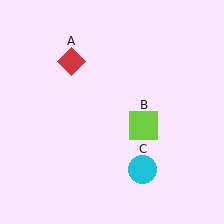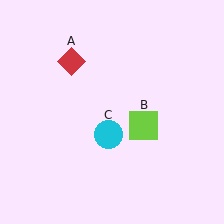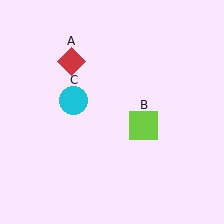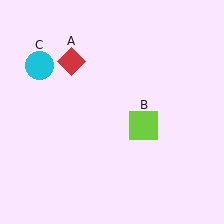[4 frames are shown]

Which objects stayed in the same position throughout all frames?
Red diamond (object A) and lime square (object B) remained stationary.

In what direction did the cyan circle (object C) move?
The cyan circle (object C) moved up and to the left.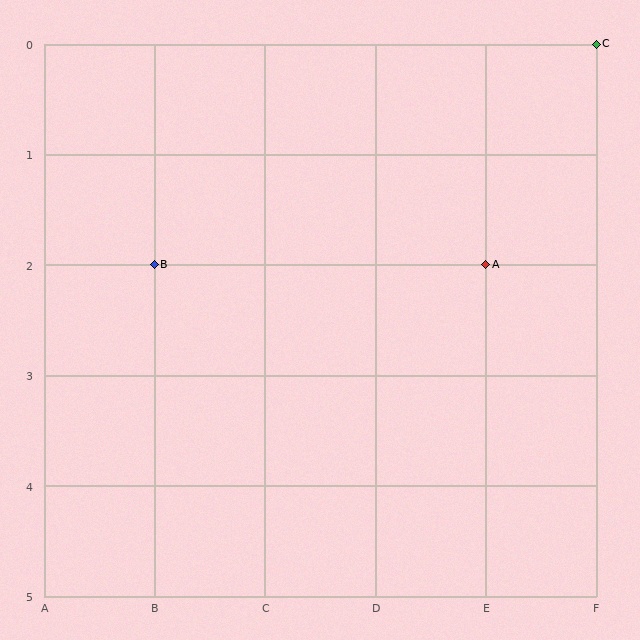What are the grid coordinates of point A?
Point A is at grid coordinates (E, 2).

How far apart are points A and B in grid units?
Points A and B are 3 columns apart.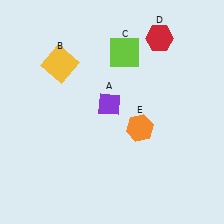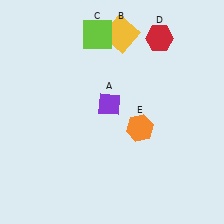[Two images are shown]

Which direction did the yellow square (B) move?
The yellow square (B) moved right.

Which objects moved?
The objects that moved are: the yellow square (B), the lime square (C).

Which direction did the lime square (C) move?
The lime square (C) moved left.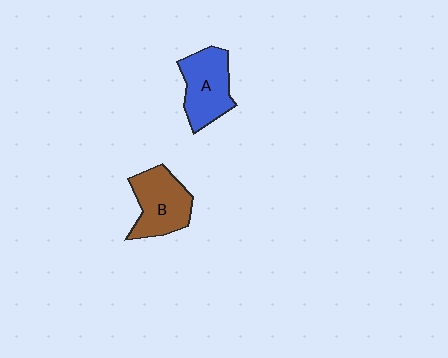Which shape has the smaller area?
Shape A (blue).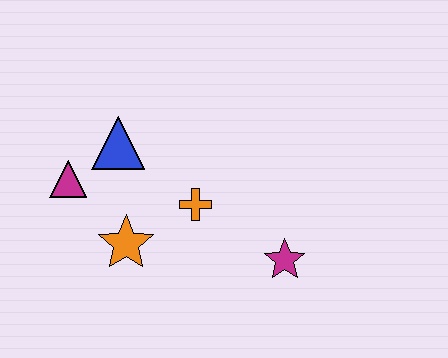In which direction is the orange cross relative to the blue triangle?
The orange cross is to the right of the blue triangle.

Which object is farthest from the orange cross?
The magenta triangle is farthest from the orange cross.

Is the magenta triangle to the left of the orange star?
Yes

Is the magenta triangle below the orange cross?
No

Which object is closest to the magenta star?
The orange cross is closest to the magenta star.